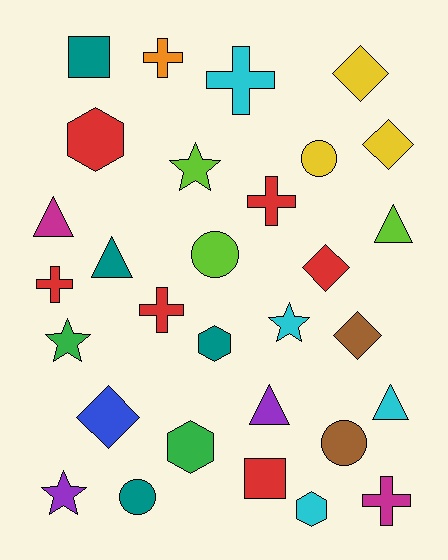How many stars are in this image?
There are 4 stars.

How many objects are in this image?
There are 30 objects.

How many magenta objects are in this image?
There are 2 magenta objects.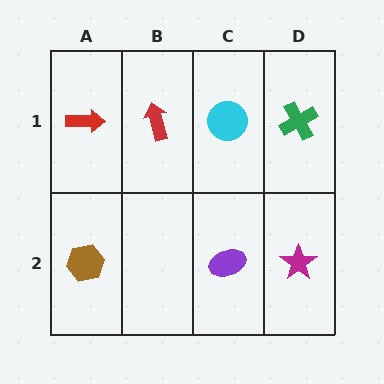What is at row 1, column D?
A green cross.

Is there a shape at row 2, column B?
No, that cell is empty.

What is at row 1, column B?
A red arrow.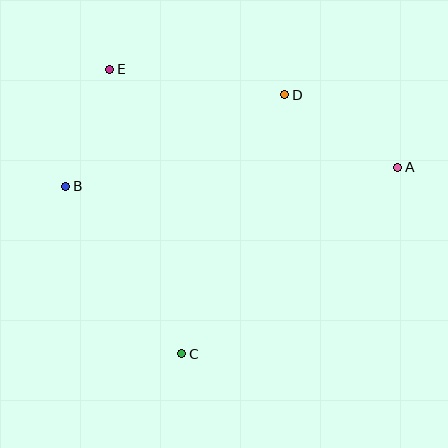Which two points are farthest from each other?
Points A and B are farthest from each other.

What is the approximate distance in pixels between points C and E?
The distance between C and E is approximately 293 pixels.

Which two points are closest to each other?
Points B and E are closest to each other.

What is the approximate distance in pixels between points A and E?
The distance between A and E is approximately 304 pixels.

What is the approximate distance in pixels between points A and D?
The distance between A and D is approximately 135 pixels.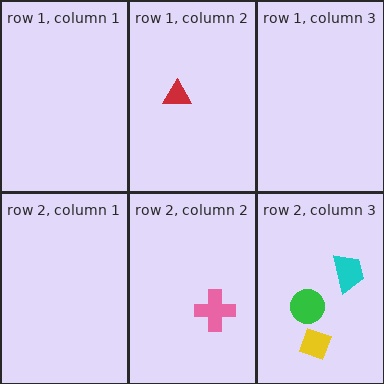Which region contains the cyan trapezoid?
The row 2, column 3 region.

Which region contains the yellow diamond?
The row 2, column 3 region.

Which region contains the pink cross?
The row 2, column 2 region.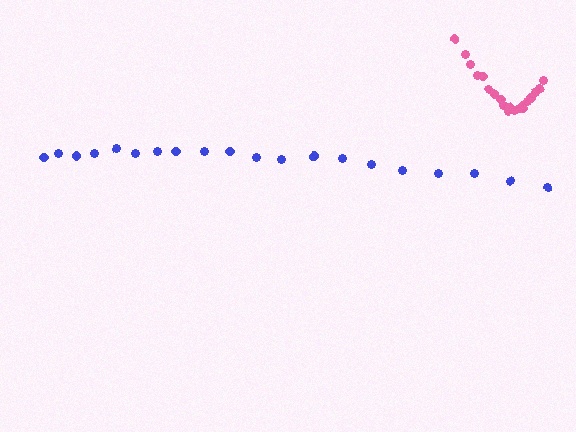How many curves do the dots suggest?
There are 2 distinct paths.